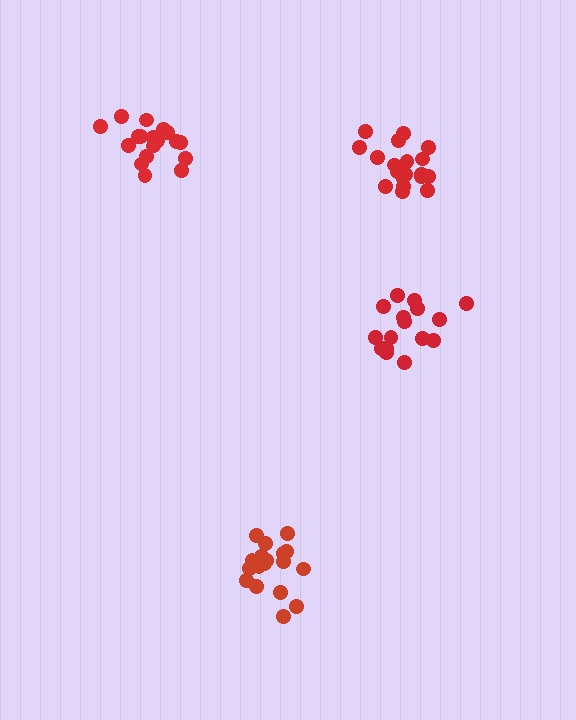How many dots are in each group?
Group 1: 18 dots, Group 2: 19 dots, Group 3: 16 dots, Group 4: 19 dots (72 total).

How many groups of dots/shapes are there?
There are 4 groups.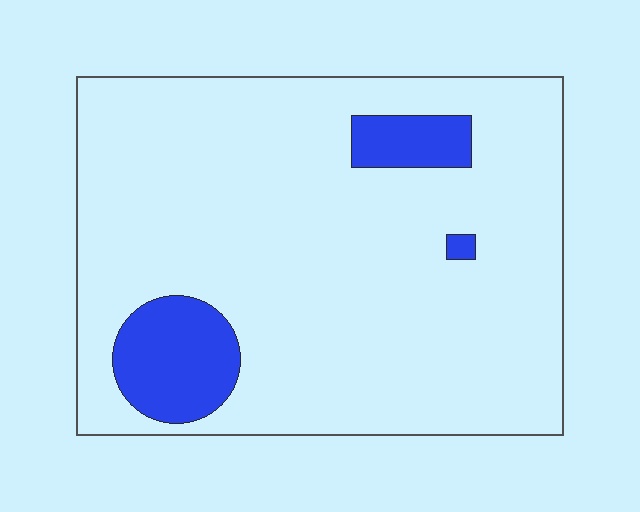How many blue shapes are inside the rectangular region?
3.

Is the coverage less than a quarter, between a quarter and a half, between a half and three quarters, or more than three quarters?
Less than a quarter.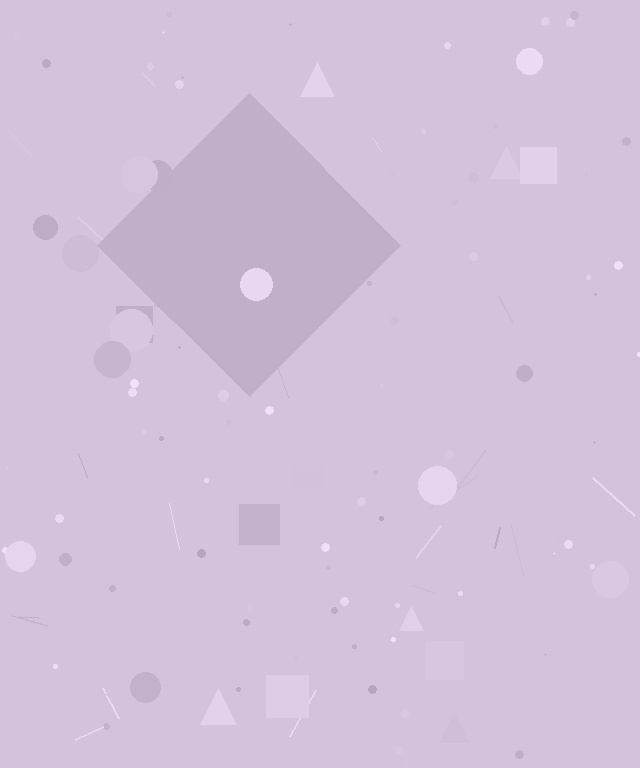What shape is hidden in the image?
A diamond is hidden in the image.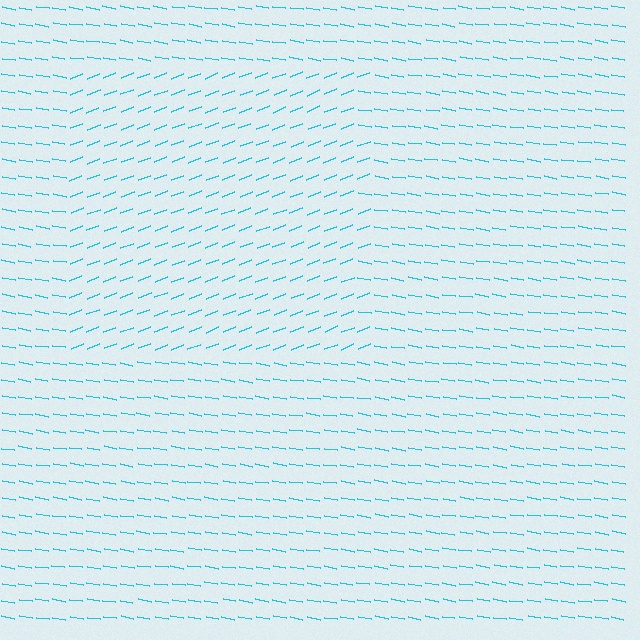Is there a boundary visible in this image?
Yes, there is a texture boundary formed by a change in line orientation.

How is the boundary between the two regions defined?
The boundary is defined purely by a change in line orientation (approximately 30 degrees difference). All lines are the same color and thickness.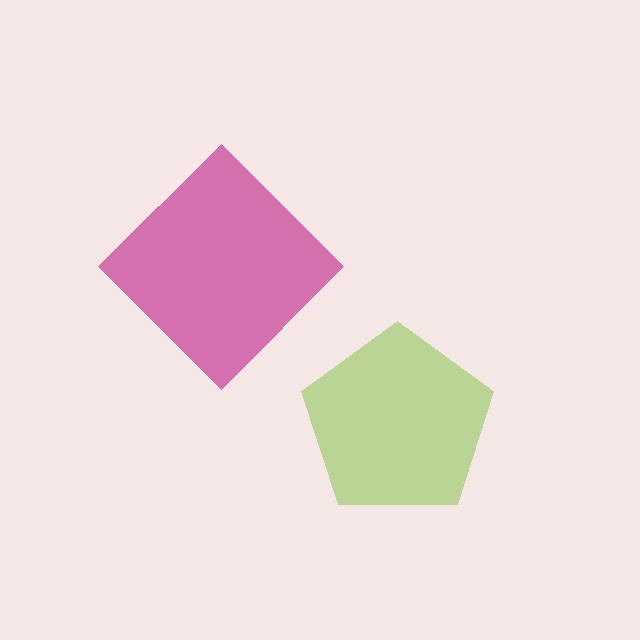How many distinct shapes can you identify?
There are 2 distinct shapes: a magenta diamond, a lime pentagon.